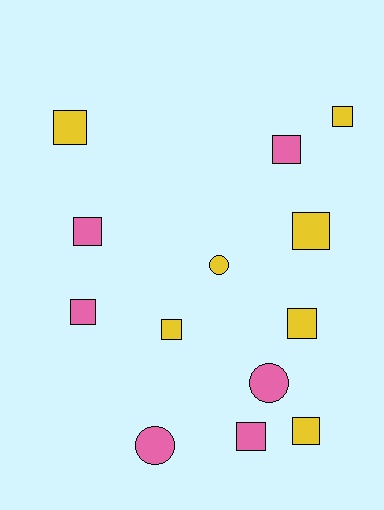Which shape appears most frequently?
Square, with 10 objects.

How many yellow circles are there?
There is 1 yellow circle.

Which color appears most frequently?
Yellow, with 7 objects.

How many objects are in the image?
There are 13 objects.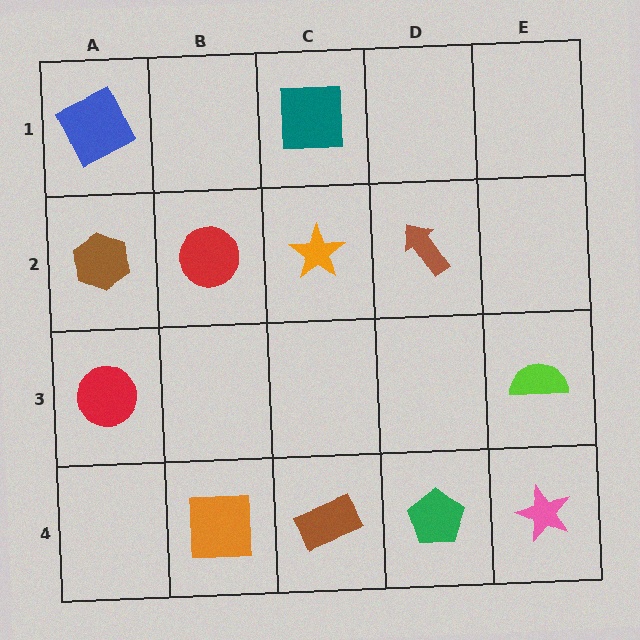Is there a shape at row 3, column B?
No, that cell is empty.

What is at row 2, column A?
A brown hexagon.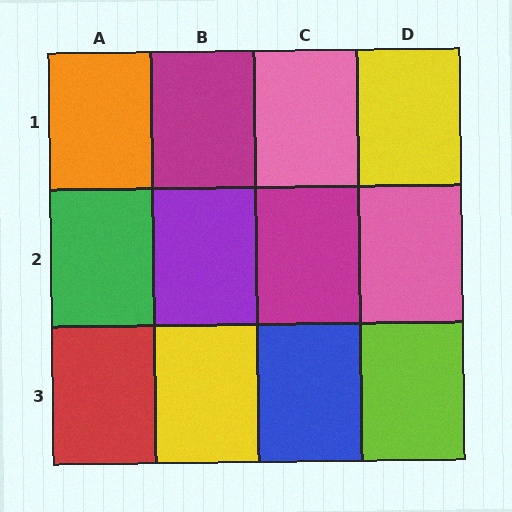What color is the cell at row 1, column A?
Orange.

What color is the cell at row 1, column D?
Yellow.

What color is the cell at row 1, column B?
Magenta.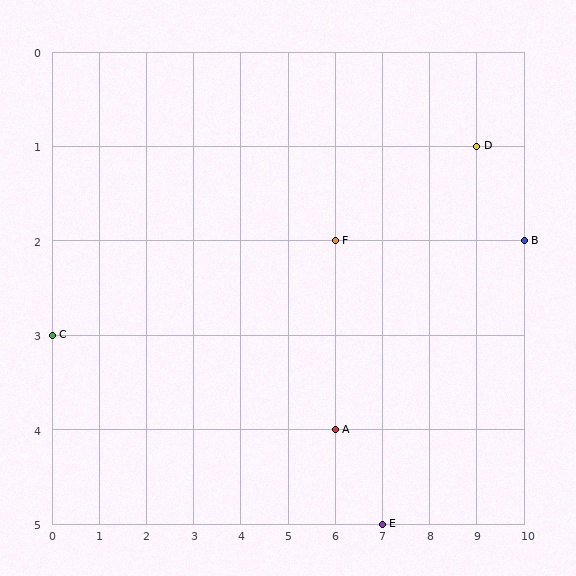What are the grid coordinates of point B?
Point B is at grid coordinates (10, 2).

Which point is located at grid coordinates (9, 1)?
Point D is at (9, 1).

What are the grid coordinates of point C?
Point C is at grid coordinates (0, 3).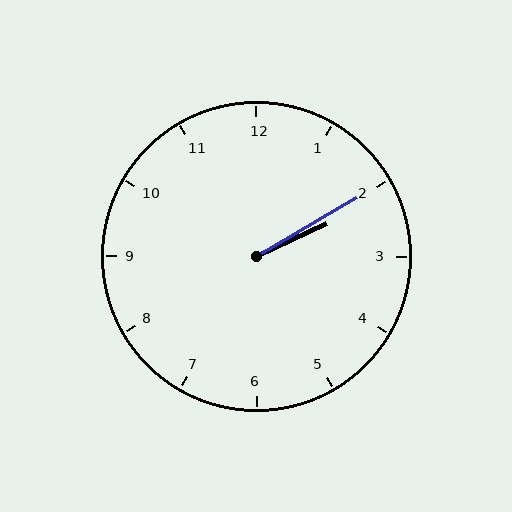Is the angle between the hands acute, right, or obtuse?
It is acute.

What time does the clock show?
2:10.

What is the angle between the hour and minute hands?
Approximately 5 degrees.